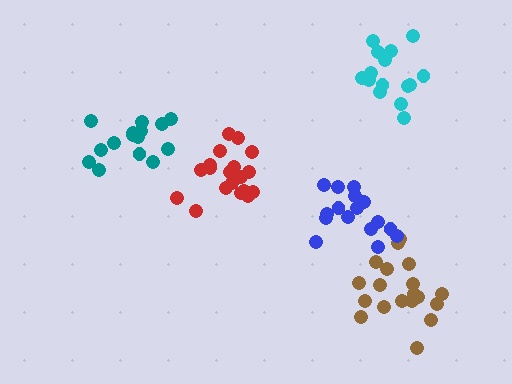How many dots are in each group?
Group 1: 15 dots, Group 2: 15 dots, Group 3: 21 dots, Group 4: 20 dots, Group 5: 16 dots (87 total).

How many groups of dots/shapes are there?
There are 5 groups.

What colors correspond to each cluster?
The clusters are colored: cyan, teal, brown, red, blue.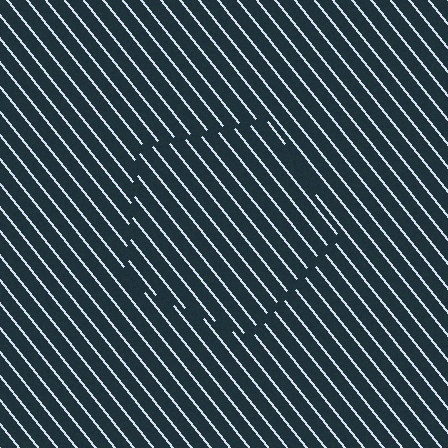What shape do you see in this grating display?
An illusory pentagon. The interior of the shape contains the same grating, shifted by half a period — the contour is defined by the phase discontinuity where line-ends from the inner and outer gratings abut.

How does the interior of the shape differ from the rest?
The interior of the shape contains the same grating, shifted by half a period — the contour is defined by the phase discontinuity where line-ends from the inner and outer gratings abut.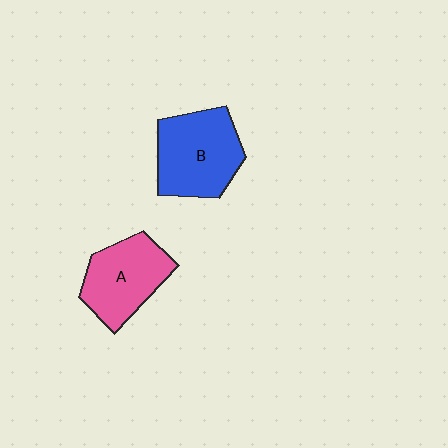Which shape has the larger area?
Shape B (blue).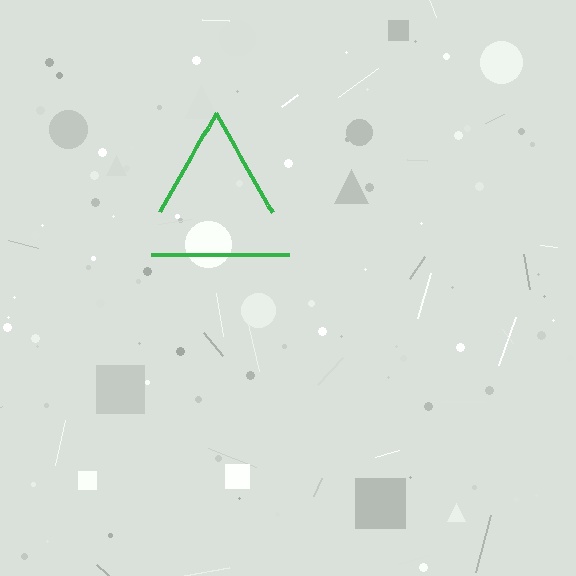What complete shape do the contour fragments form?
The contour fragments form a triangle.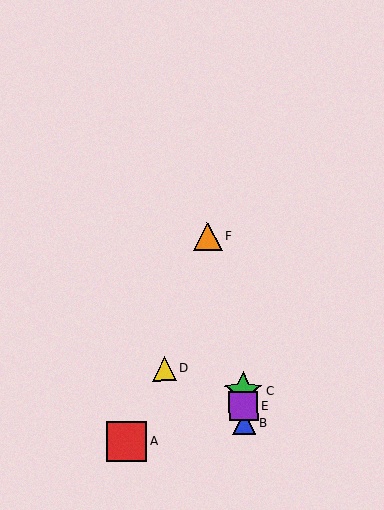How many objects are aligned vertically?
3 objects (B, C, E) are aligned vertically.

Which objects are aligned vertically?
Objects B, C, E are aligned vertically.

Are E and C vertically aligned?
Yes, both are at x≈243.